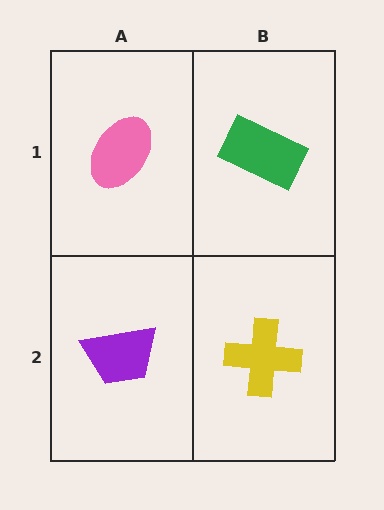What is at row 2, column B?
A yellow cross.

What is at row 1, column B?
A green rectangle.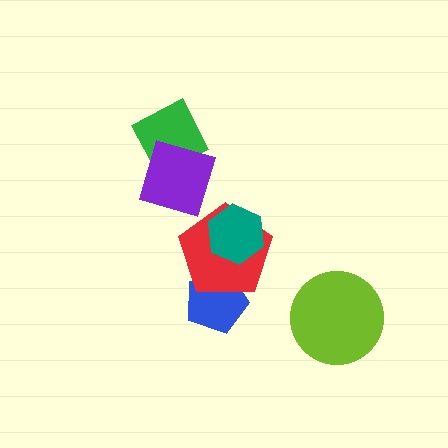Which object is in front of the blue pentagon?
The red pentagon is in front of the blue pentagon.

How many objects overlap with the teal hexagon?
1 object overlaps with the teal hexagon.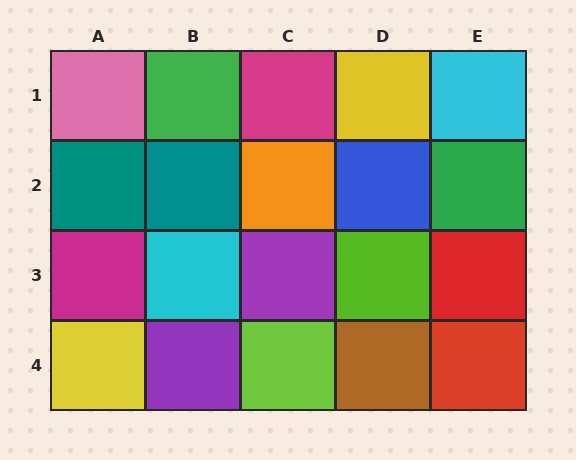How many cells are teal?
2 cells are teal.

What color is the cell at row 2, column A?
Teal.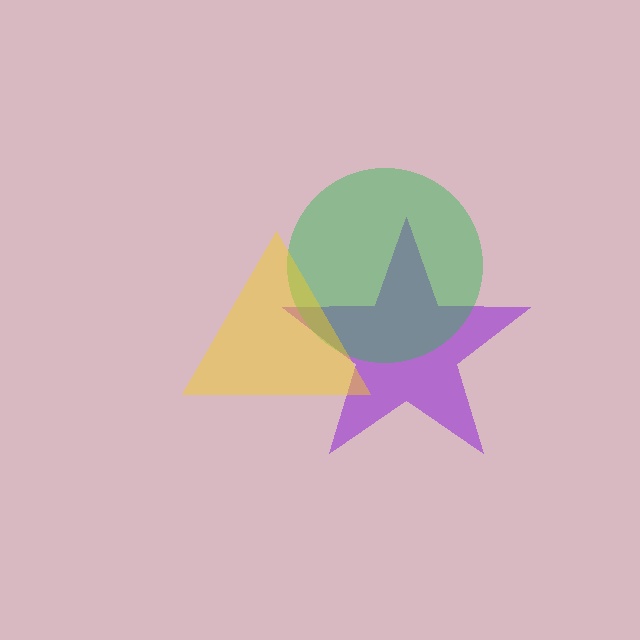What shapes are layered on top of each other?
The layered shapes are: a purple star, a green circle, a yellow triangle.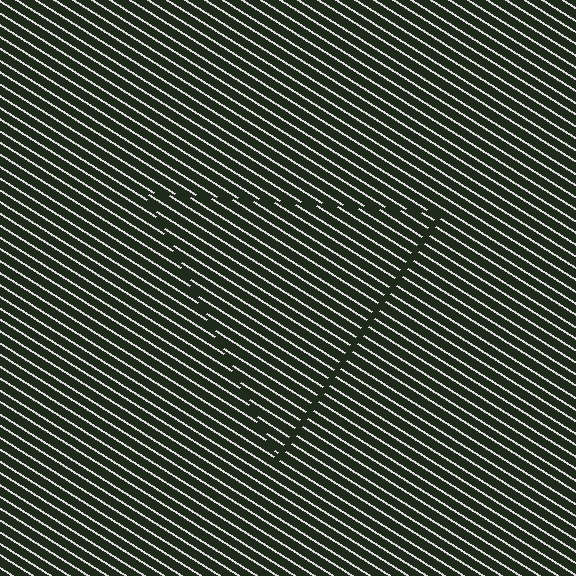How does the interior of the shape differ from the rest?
The interior of the shape contains the same grating, shifted by half a period — the contour is defined by the phase discontinuity where line-ends from the inner and outer gratings abut.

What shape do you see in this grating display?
An illusory triangle. The interior of the shape contains the same grating, shifted by half a period — the contour is defined by the phase discontinuity where line-ends from the inner and outer gratings abut.